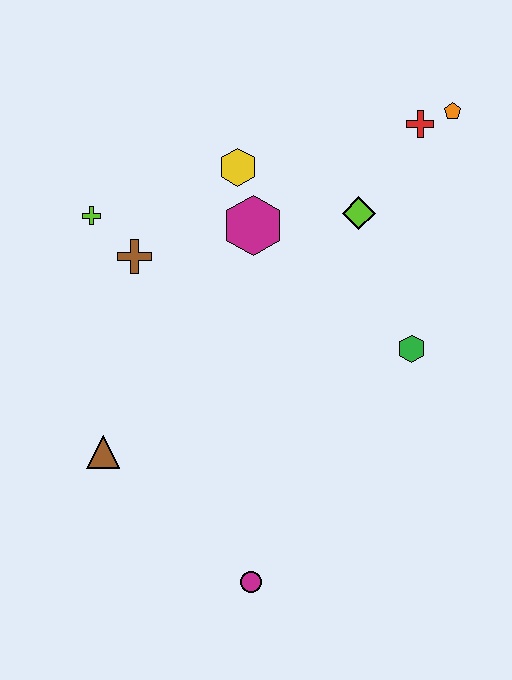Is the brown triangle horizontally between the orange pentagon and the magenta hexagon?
No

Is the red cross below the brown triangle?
No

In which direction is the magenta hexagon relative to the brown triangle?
The magenta hexagon is above the brown triangle.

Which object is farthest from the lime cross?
The magenta circle is farthest from the lime cross.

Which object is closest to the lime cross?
The brown cross is closest to the lime cross.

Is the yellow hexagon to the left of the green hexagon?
Yes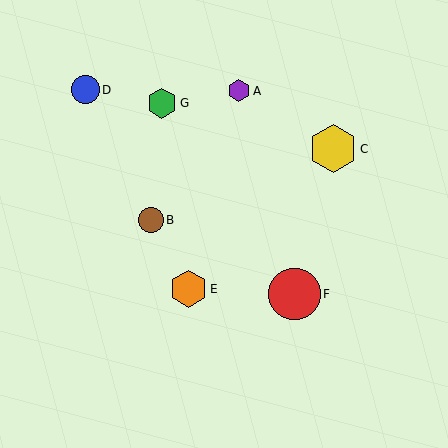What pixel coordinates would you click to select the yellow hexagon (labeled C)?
Click at (333, 149) to select the yellow hexagon C.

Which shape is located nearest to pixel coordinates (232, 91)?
The purple hexagon (labeled A) at (239, 91) is nearest to that location.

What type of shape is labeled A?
Shape A is a purple hexagon.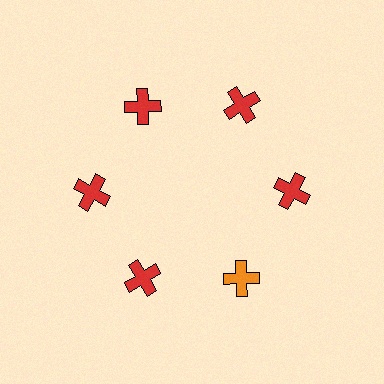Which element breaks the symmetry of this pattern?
The orange cross at roughly the 5 o'clock position breaks the symmetry. All other shapes are red crosses.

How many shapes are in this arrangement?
There are 6 shapes arranged in a ring pattern.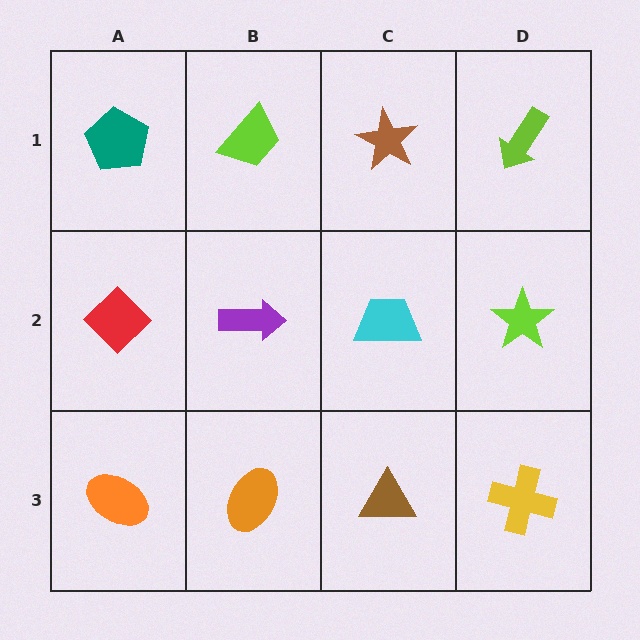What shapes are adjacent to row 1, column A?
A red diamond (row 2, column A), a lime trapezoid (row 1, column B).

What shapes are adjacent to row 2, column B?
A lime trapezoid (row 1, column B), an orange ellipse (row 3, column B), a red diamond (row 2, column A), a cyan trapezoid (row 2, column C).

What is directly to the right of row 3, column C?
A yellow cross.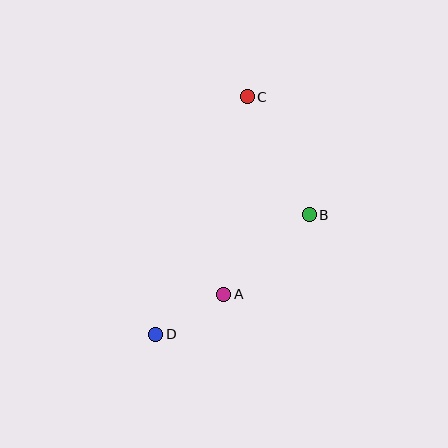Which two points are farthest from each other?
Points C and D are farthest from each other.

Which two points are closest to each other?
Points A and D are closest to each other.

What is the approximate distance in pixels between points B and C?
The distance between B and C is approximately 133 pixels.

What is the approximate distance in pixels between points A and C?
The distance between A and C is approximately 199 pixels.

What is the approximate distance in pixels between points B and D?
The distance between B and D is approximately 195 pixels.